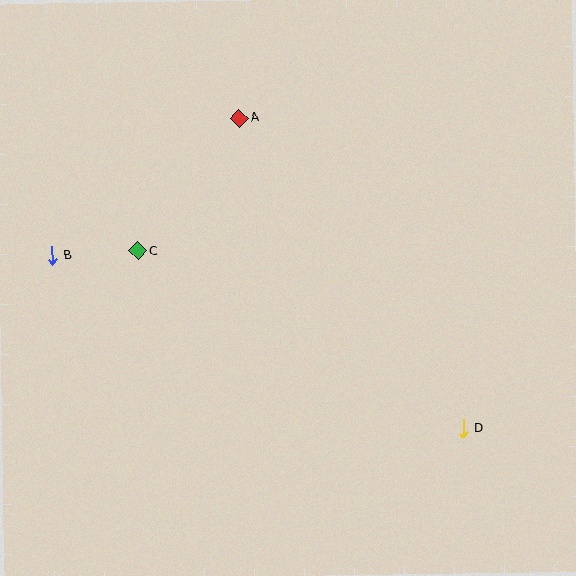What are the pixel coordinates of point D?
Point D is at (463, 429).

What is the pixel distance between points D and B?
The distance between D and B is 446 pixels.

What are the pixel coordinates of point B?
Point B is at (52, 256).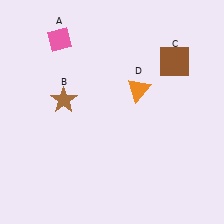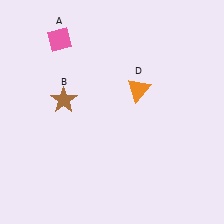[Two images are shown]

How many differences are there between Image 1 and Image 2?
There is 1 difference between the two images.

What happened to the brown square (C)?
The brown square (C) was removed in Image 2. It was in the top-right area of Image 1.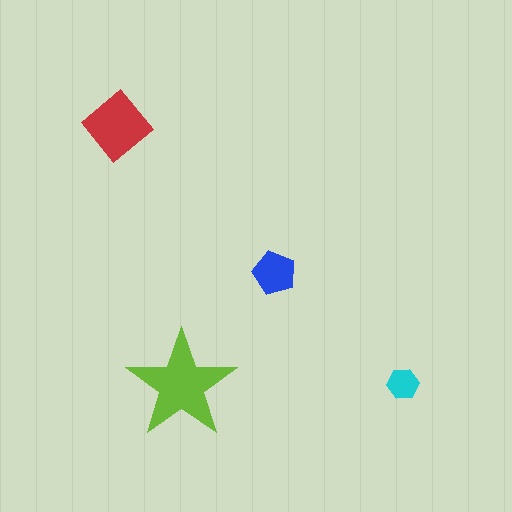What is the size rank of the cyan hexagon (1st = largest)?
4th.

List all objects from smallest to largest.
The cyan hexagon, the blue pentagon, the red diamond, the lime star.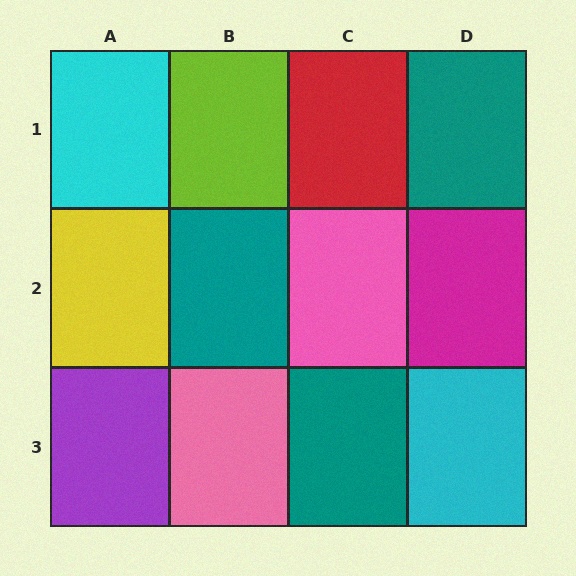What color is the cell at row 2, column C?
Pink.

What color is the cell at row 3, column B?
Pink.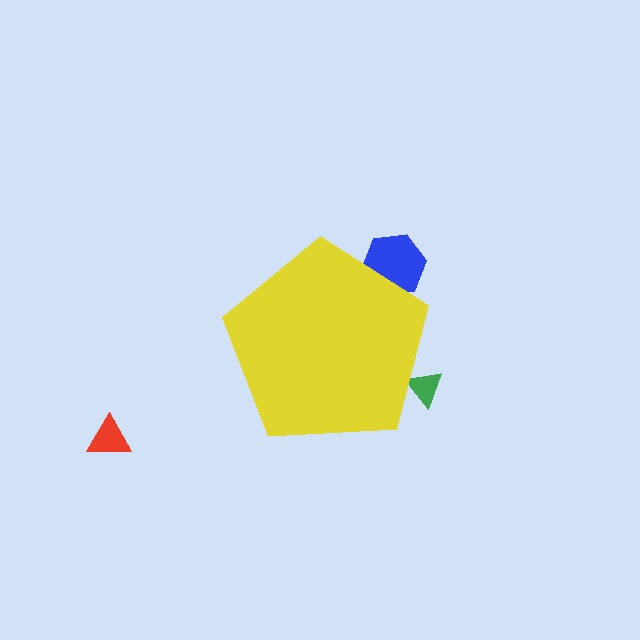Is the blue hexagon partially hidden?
Yes, the blue hexagon is partially hidden behind the yellow pentagon.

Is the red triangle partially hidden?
No, the red triangle is fully visible.